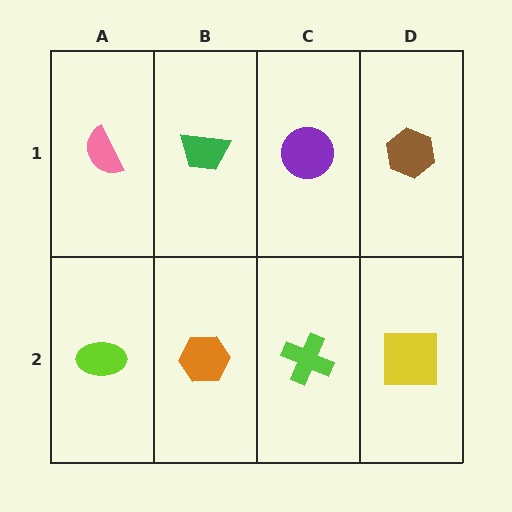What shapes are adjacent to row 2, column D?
A brown hexagon (row 1, column D), a lime cross (row 2, column C).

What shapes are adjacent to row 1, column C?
A lime cross (row 2, column C), a green trapezoid (row 1, column B), a brown hexagon (row 1, column D).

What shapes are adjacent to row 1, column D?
A yellow square (row 2, column D), a purple circle (row 1, column C).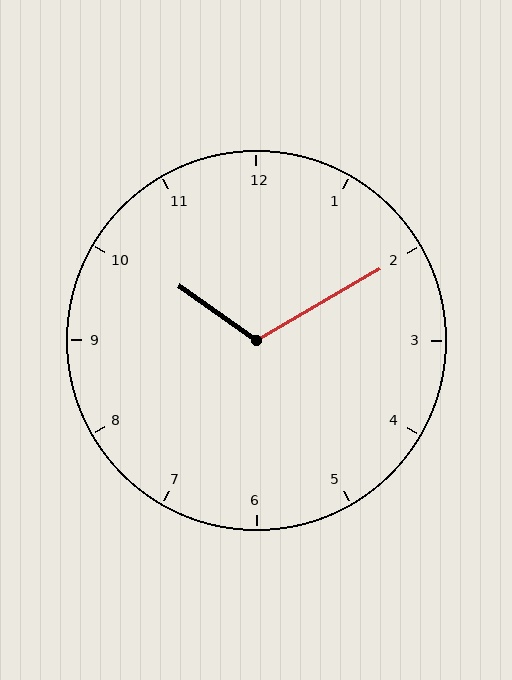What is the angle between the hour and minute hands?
Approximately 115 degrees.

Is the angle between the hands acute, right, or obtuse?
It is obtuse.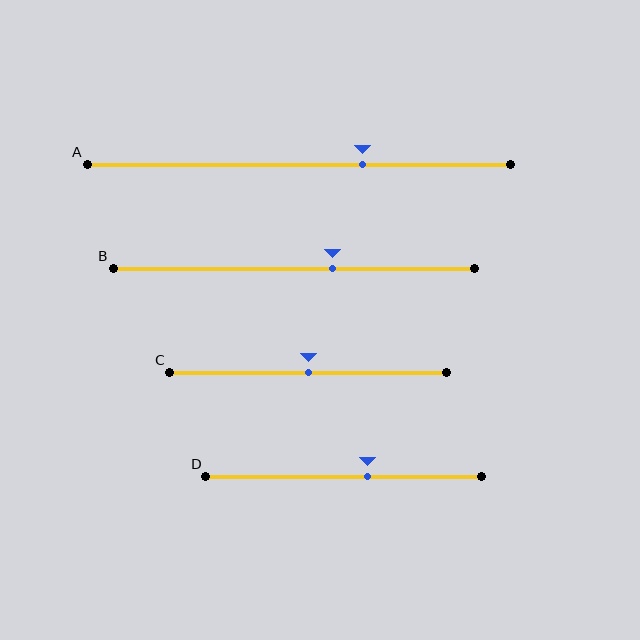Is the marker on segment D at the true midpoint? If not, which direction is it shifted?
No, the marker on segment D is shifted to the right by about 9% of the segment length.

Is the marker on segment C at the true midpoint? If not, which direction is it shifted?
Yes, the marker on segment C is at the true midpoint.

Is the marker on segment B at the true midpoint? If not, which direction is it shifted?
No, the marker on segment B is shifted to the right by about 11% of the segment length.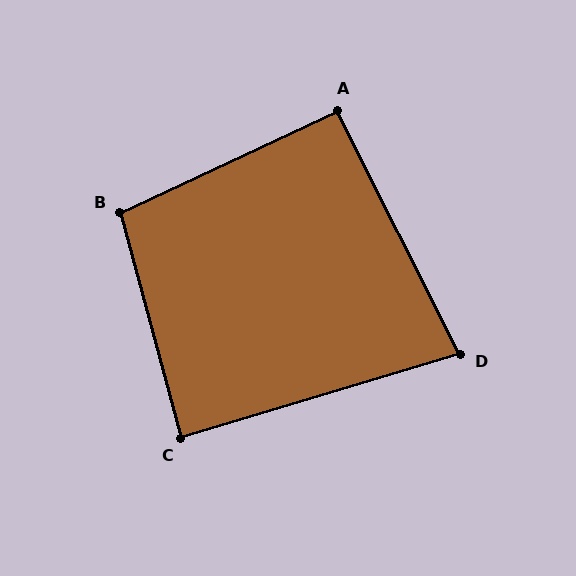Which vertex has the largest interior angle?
B, at approximately 100 degrees.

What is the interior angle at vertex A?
Approximately 92 degrees (approximately right).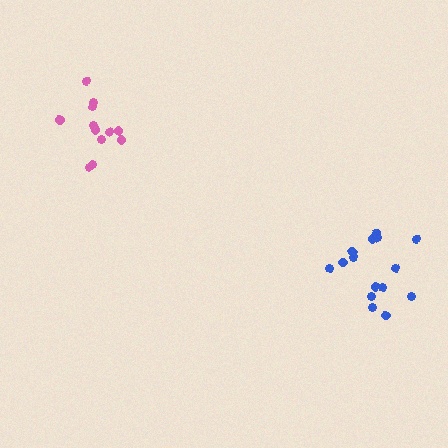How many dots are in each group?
Group 1: 13 dots, Group 2: 15 dots (28 total).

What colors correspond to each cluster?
The clusters are colored: pink, blue.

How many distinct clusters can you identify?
There are 2 distinct clusters.